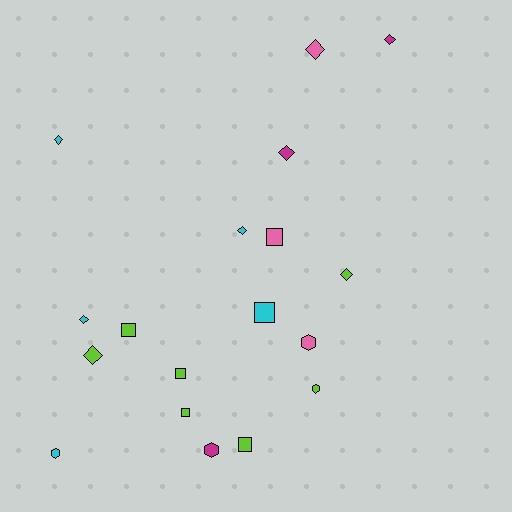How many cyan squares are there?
There is 1 cyan square.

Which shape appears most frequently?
Diamond, with 8 objects.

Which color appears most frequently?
Lime, with 7 objects.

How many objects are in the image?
There are 18 objects.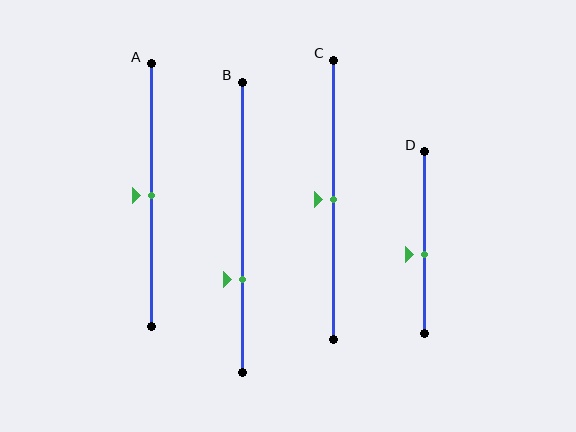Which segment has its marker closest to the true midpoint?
Segment A has its marker closest to the true midpoint.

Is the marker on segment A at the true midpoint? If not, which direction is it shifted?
Yes, the marker on segment A is at the true midpoint.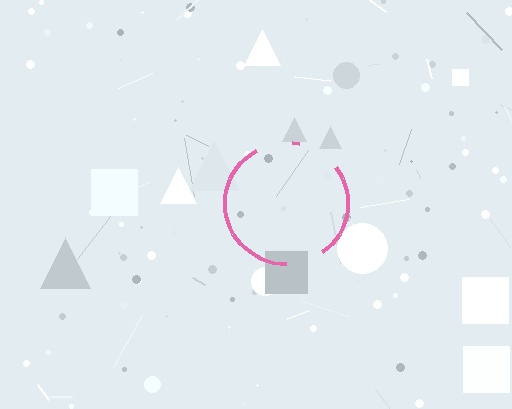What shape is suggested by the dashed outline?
The dashed outline suggests a circle.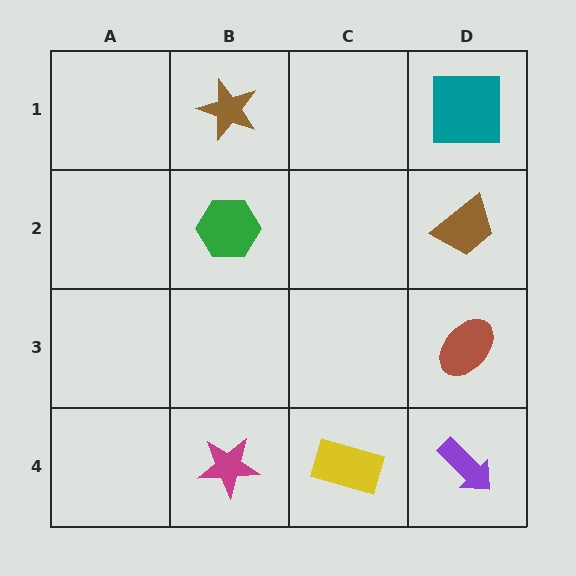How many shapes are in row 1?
2 shapes.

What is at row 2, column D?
A brown trapezoid.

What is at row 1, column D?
A teal square.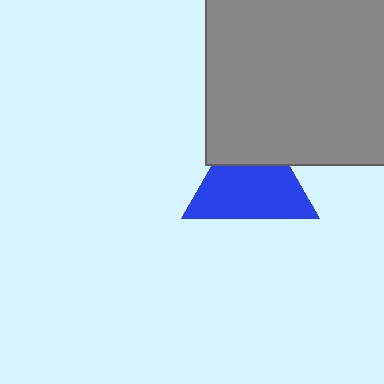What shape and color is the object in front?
The object in front is a gray square.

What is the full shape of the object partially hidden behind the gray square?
The partially hidden object is a blue triangle.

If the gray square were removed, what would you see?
You would see the complete blue triangle.